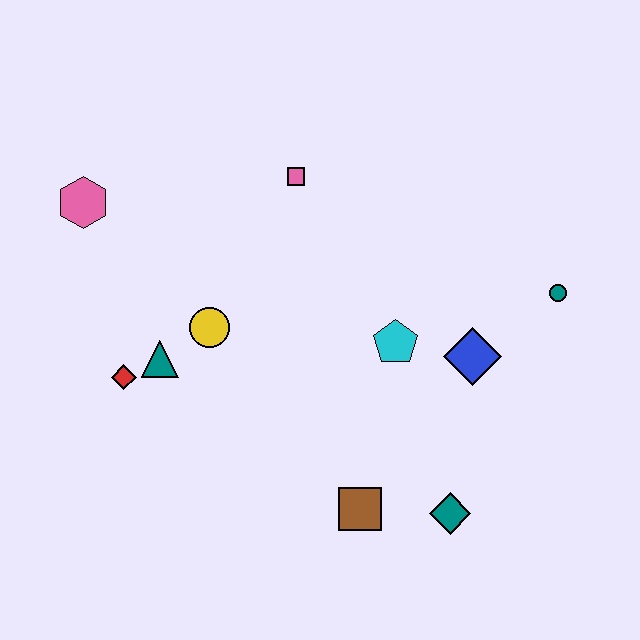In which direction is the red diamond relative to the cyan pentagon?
The red diamond is to the left of the cyan pentagon.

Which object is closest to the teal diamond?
The brown square is closest to the teal diamond.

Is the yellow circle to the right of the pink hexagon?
Yes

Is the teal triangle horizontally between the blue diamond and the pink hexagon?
Yes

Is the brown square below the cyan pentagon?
Yes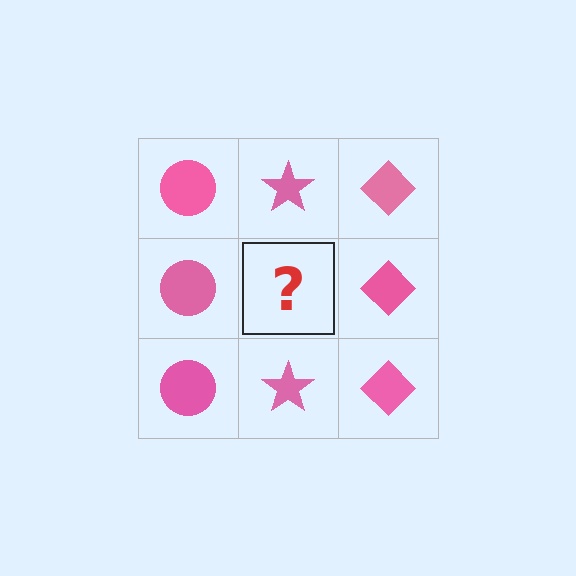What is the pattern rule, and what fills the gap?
The rule is that each column has a consistent shape. The gap should be filled with a pink star.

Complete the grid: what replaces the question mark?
The question mark should be replaced with a pink star.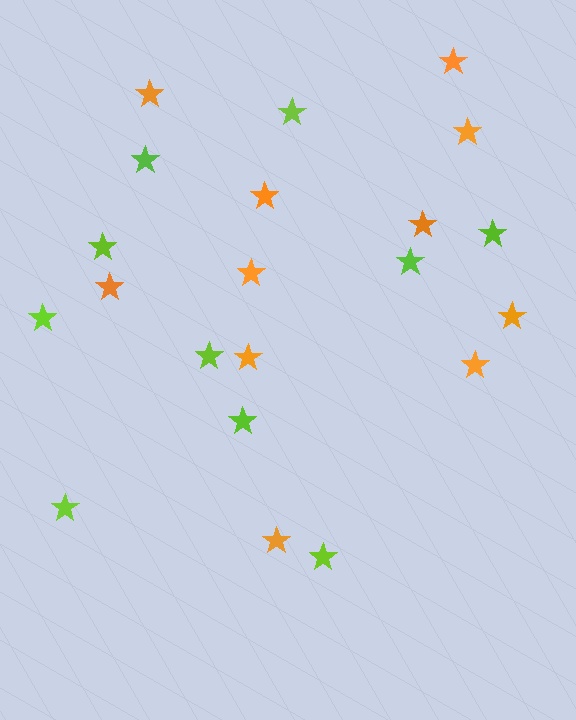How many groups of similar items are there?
There are 2 groups: one group of lime stars (10) and one group of orange stars (11).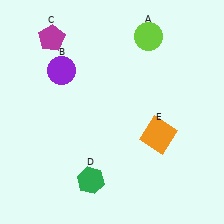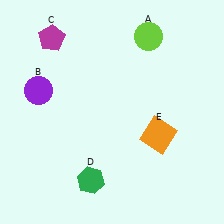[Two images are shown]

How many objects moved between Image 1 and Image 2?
1 object moved between the two images.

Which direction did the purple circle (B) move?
The purple circle (B) moved left.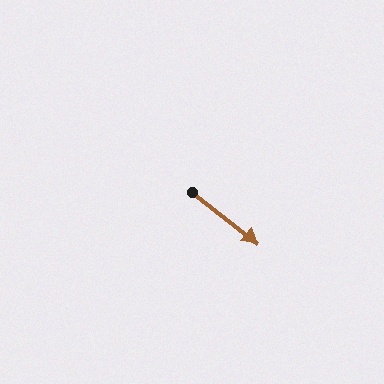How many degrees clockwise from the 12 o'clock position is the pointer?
Approximately 128 degrees.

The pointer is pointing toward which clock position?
Roughly 4 o'clock.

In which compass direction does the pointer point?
Southeast.